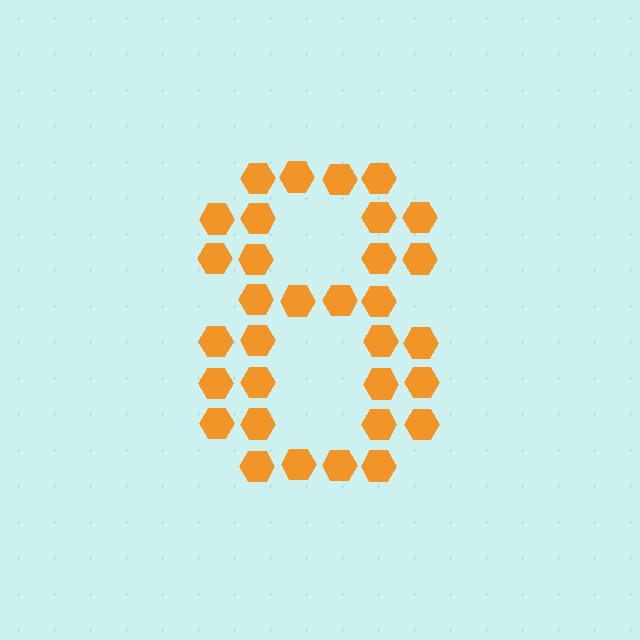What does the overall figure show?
The overall figure shows the digit 8.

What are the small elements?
The small elements are hexagons.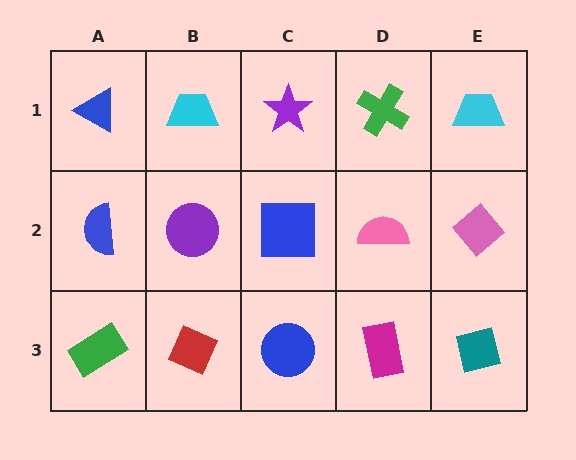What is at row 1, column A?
A blue triangle.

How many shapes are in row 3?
5 shapes.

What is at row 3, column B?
A red diamond.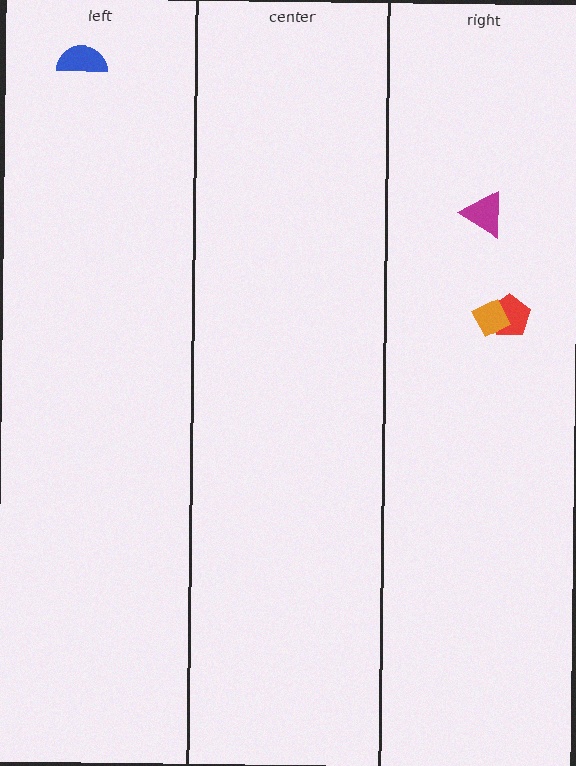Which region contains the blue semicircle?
The left region.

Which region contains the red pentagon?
The right region.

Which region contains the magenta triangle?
The right region.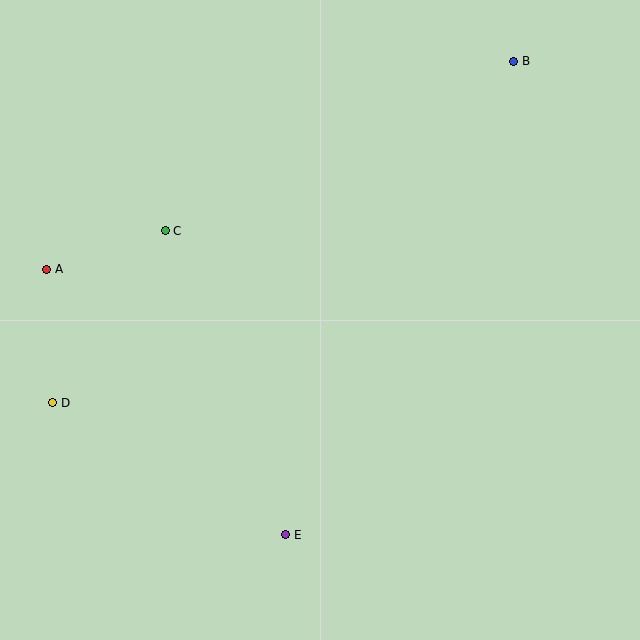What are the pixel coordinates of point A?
Point A is at (47, 269).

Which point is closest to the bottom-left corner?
Point D is closest to the bottom-left corner.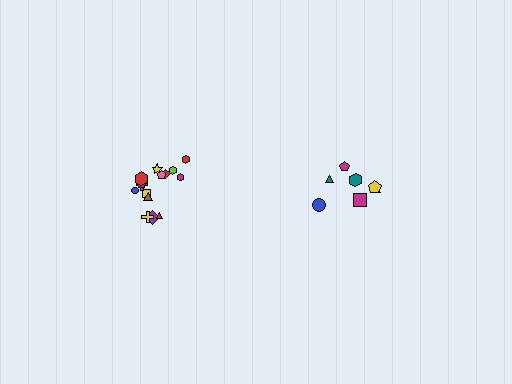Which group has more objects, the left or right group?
The left group.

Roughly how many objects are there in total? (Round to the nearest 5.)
Roughly 20 objects in total.